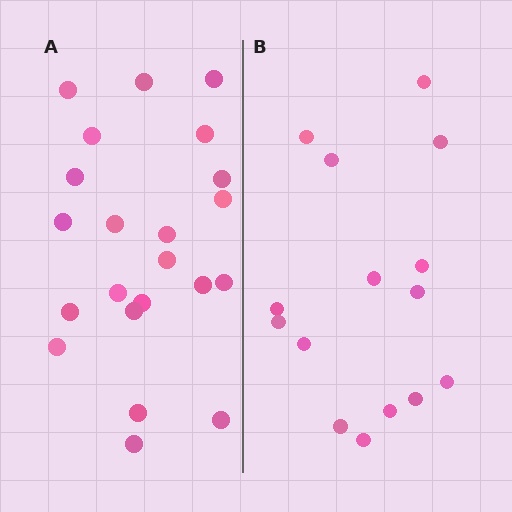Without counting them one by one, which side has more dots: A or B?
Region A (the left region) has more dots.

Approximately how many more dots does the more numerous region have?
Region A has roughly 8 or so more dots than region B.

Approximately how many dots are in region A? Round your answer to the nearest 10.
About 20 dots. (The exact count is 22, which rounds to 20.)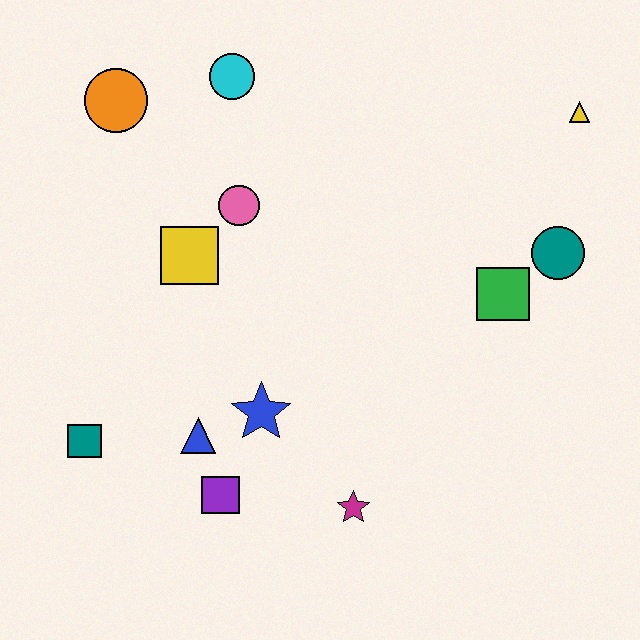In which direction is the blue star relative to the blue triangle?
The blue star is to the right of the blue triangle.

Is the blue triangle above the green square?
No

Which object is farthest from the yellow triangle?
The teal square is farthest from the yellow triangle.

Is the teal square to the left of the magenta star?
Yes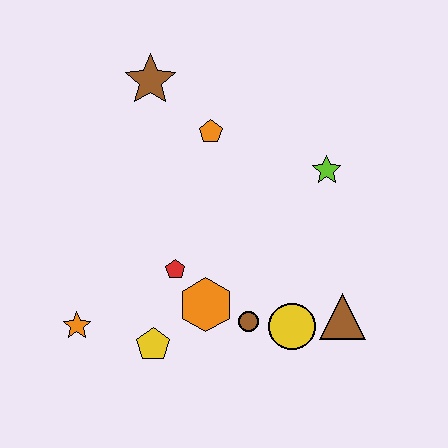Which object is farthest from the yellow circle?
The brown star is farthest from the yellow circle.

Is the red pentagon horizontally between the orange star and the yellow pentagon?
No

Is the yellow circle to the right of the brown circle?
Yes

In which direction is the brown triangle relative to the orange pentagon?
The brown triangle is below the orange pentagon.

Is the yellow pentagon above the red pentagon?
No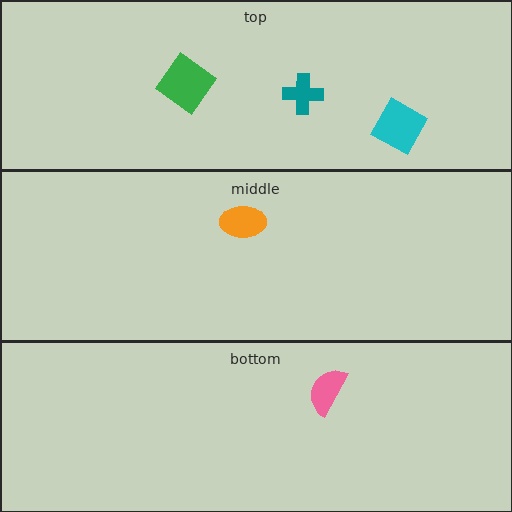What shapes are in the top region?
The teal cross, the green diamond, the cyan diamond.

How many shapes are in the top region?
3.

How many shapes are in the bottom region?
1.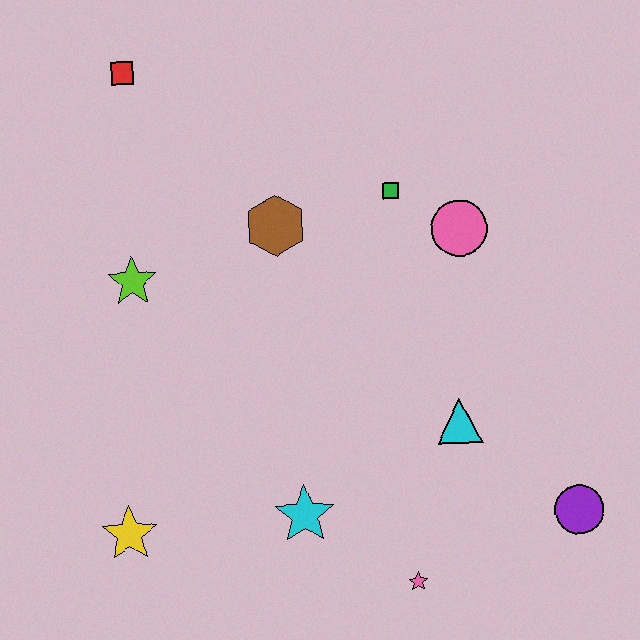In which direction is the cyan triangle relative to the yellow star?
The cyan triangle is to the right of the yellow star.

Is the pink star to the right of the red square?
Yes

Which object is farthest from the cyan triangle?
The red square is farthest from the cyan triangle.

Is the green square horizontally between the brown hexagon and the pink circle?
Yes